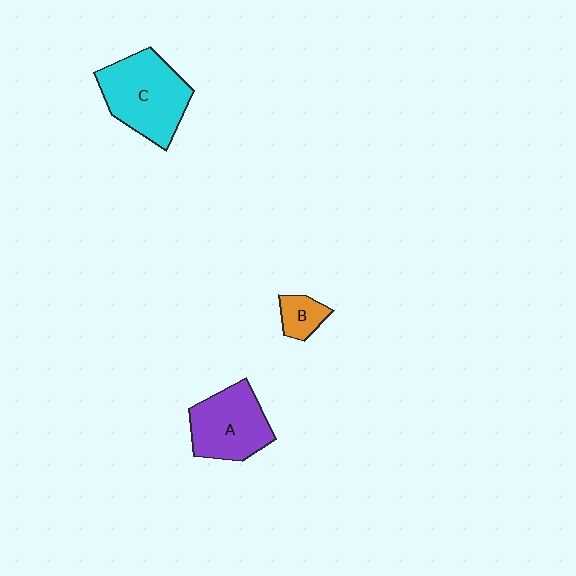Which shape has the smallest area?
Shape B (orange).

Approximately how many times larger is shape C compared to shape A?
Approximately 1.2 times.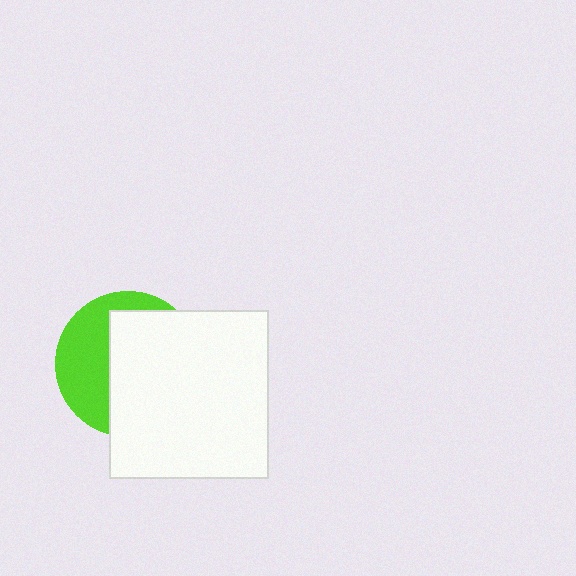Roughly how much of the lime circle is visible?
A small part of it is visible (roughly 40%).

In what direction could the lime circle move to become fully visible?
The lime circle could move left. That would shift it out from behind the white rectangle entirely.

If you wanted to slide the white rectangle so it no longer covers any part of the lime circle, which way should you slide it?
Slide it right — that is the most direct way to separate the two shapes.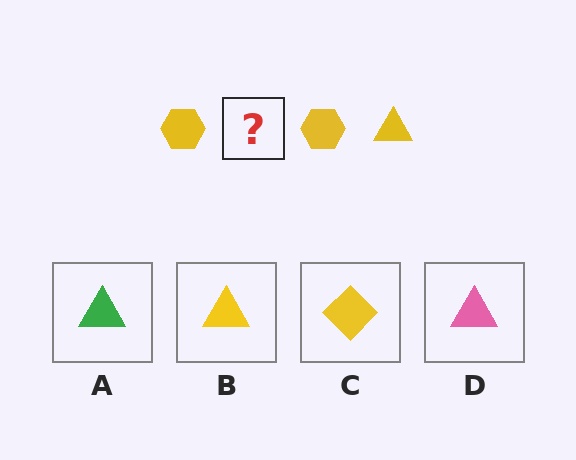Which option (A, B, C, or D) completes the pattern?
B.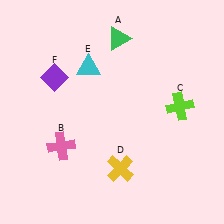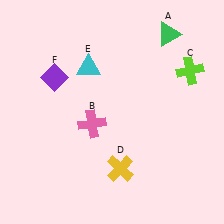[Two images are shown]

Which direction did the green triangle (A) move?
The green triangle (A) moved right.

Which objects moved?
The objects that moved are: the green triangle (A), the pink cross (B), the lime cross (C).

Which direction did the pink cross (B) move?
The pink cross (B) moved right.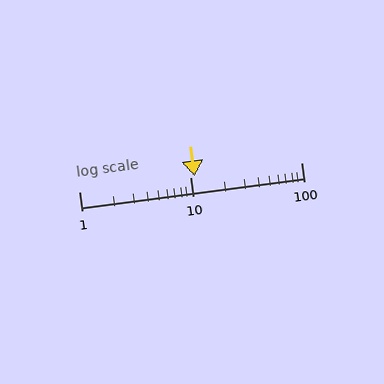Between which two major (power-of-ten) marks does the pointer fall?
The pointer is between 10 and 100.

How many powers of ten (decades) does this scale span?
The scale spans 2 decades, from 1 to 100.